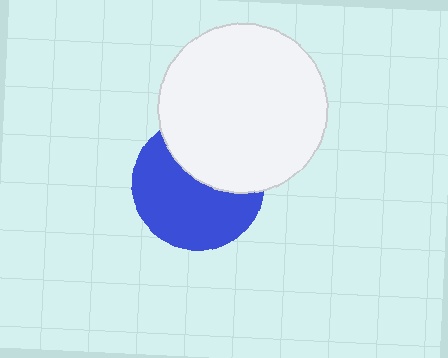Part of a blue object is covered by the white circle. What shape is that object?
It is a circle.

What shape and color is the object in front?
The object in front is a white circle.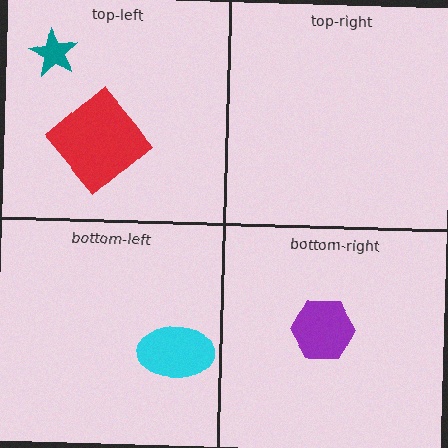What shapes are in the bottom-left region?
The cyan ellipse.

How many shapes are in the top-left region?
2.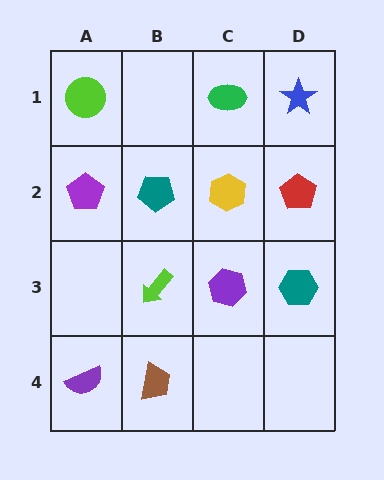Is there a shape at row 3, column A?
No, that cell is empty.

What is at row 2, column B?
A teal pentagon.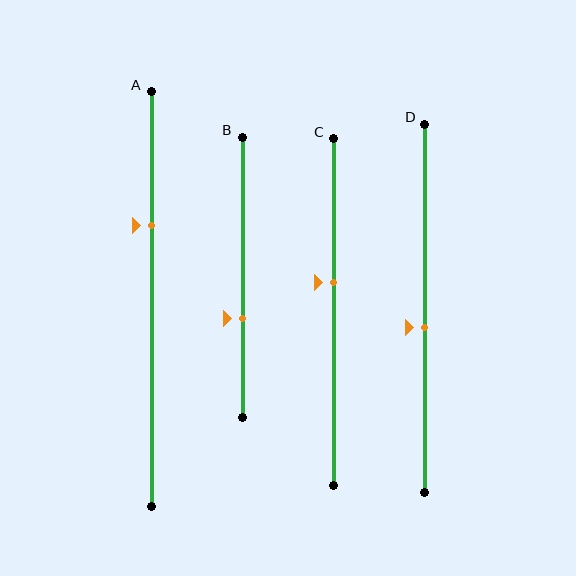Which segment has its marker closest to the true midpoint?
Segment D has its marker closest to the true midpoint.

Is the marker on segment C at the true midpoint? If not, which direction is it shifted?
No, the marker on segment C is shifted upward by about 9% of the segment length.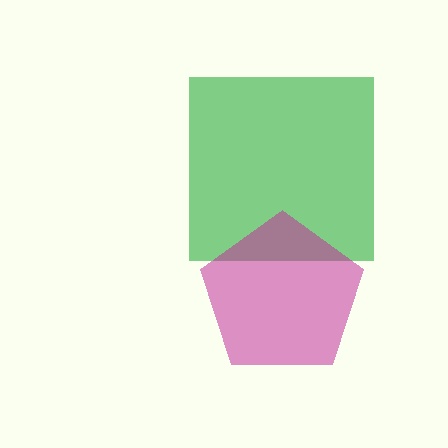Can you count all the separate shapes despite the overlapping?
Yes, there are 2 separate shapes.